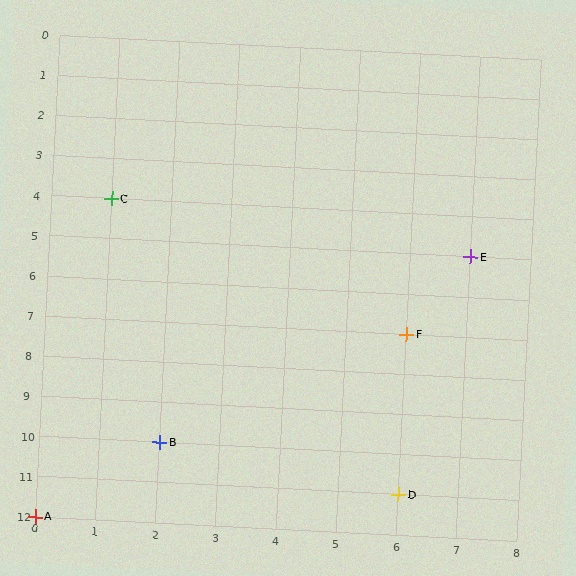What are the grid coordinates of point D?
Point D is at grid coordinates (6, 11).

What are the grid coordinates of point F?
Point F is at grid coordinates (6, 7).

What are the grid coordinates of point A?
Point A is at grid coordinates (0, 12).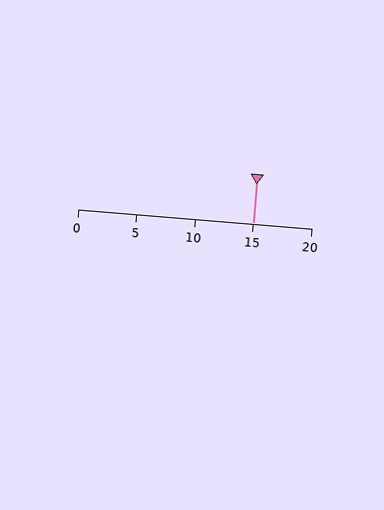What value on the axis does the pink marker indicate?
The marker indicates approximately 15.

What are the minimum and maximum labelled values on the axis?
The axis runs from 0 to 20.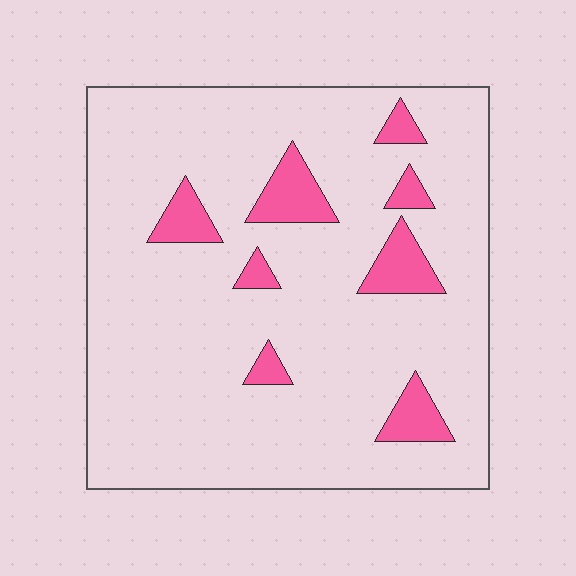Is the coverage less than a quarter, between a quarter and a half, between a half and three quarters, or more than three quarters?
Less than a quarter.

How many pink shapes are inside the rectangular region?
8.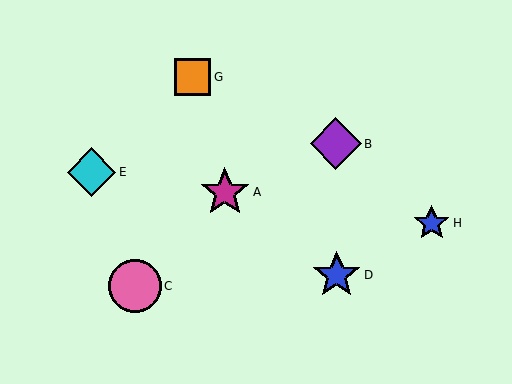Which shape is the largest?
The pink circle (labeled C) is the largest.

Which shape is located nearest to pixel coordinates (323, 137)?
The purple diamond (labeled B) at (336, 144) is nearest to that location.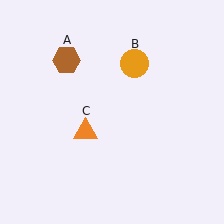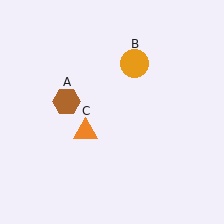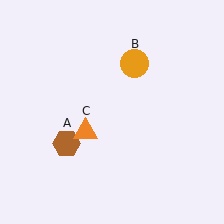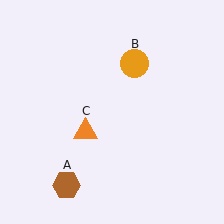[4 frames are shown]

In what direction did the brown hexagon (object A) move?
The brown hexagon (object A) moved down.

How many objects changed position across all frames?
1 object changed position: brown hexagon (object A).